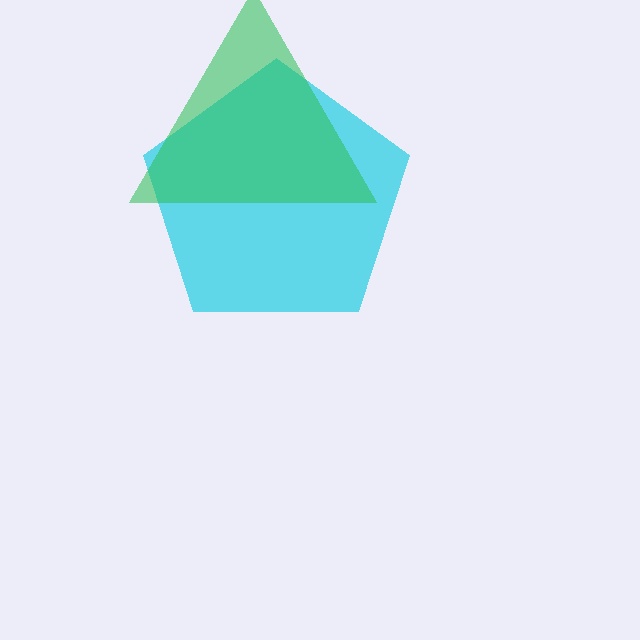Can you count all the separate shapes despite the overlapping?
Yes, there are 2 separate shapes.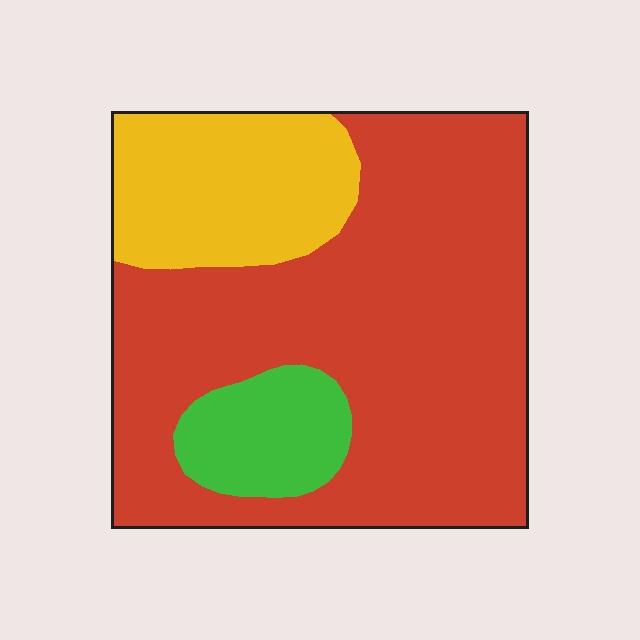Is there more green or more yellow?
Yellow.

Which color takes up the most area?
Red, at roughly 70%.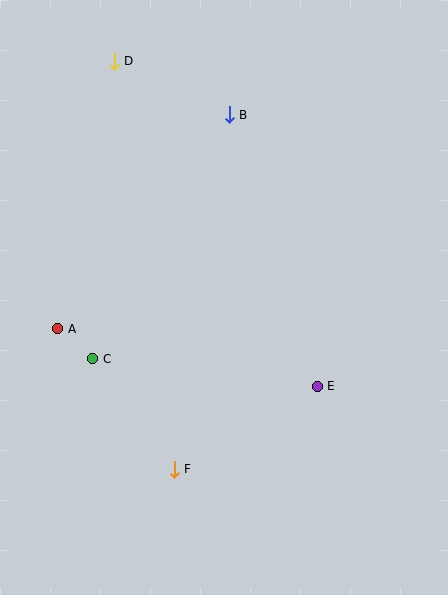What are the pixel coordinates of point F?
Point F is at (174, 469).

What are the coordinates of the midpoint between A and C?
The midpoint between A and C is at (75, 344).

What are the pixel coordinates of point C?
Point C is at (93, 359).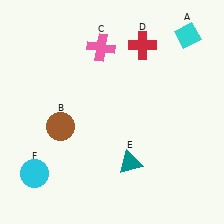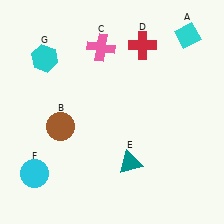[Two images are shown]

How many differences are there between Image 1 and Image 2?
There is 1 difference between the two images.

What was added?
A cyan hexagon (G) was added in Image 2.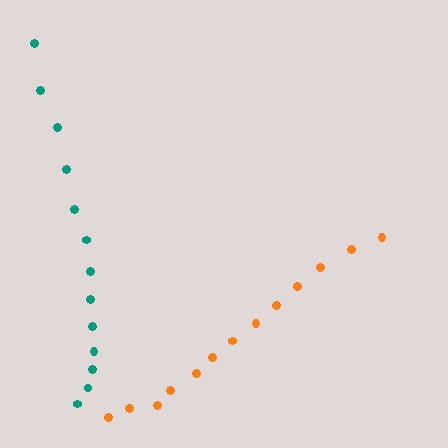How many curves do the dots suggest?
There are 2 distinct paths.